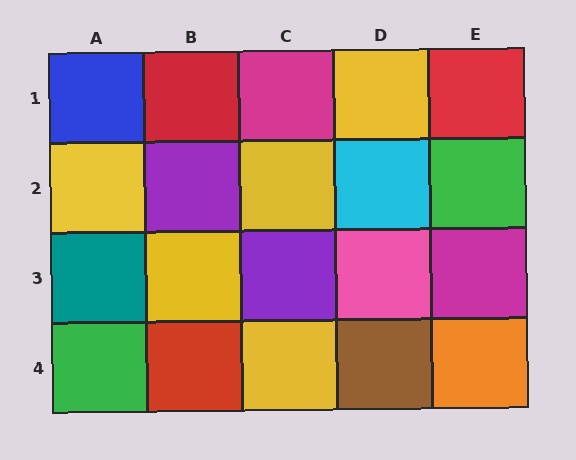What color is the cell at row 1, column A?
Blue.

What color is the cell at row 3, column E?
Magenta.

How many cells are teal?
1 cell is teal.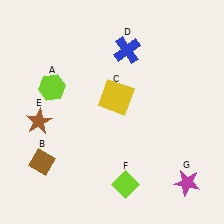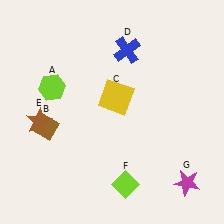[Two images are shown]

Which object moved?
The brown diamond (B) moved up.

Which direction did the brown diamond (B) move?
The brown diamond (B) moved up.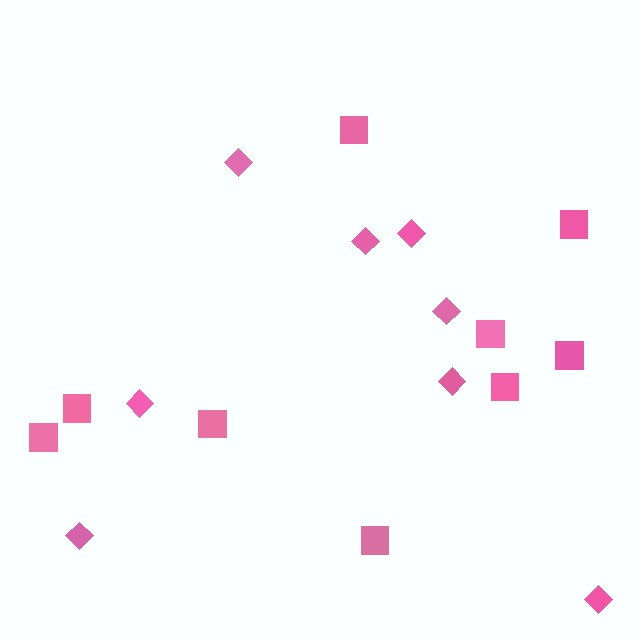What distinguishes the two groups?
There are 2 groups: one group of squares (9) and one group of diamonds (8).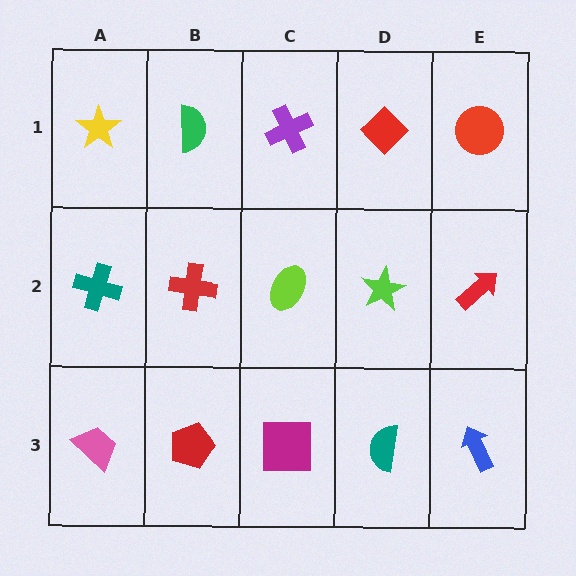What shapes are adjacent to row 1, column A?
A teal cross (row 2, column A), a green semicircle (row 1, column B).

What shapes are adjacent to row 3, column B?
A red cross (row 2, column B), a pink trapezoid (row 3, column A), a magenta square (row 3, column C).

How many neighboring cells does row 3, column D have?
3.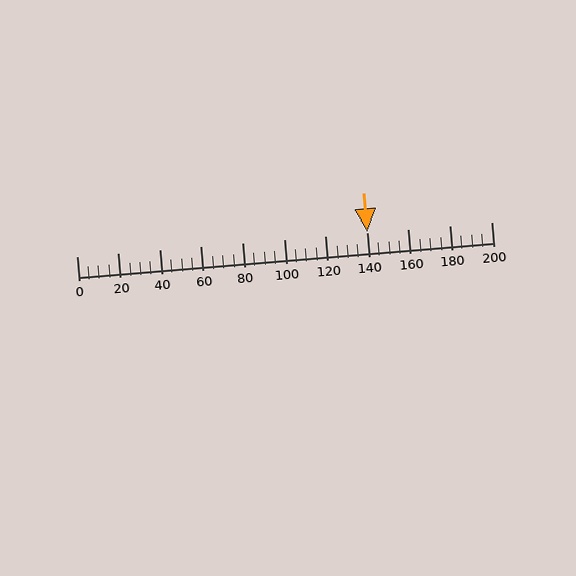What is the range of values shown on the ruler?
The ruler shows values from 0 to 200.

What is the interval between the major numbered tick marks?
The major tick marks are spaced 20 units apart.